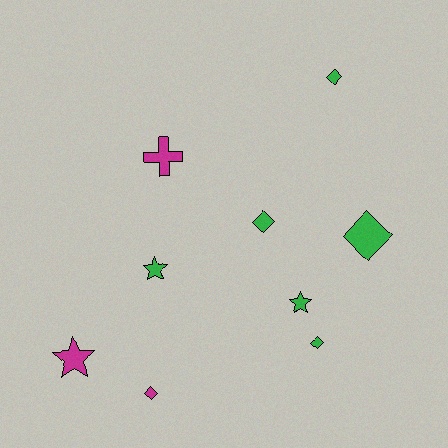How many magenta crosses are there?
There is 1 magenta cross.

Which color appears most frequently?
Green, with 6 objects.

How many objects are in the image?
There are 9 objects.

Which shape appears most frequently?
Diamond, with 5 objects.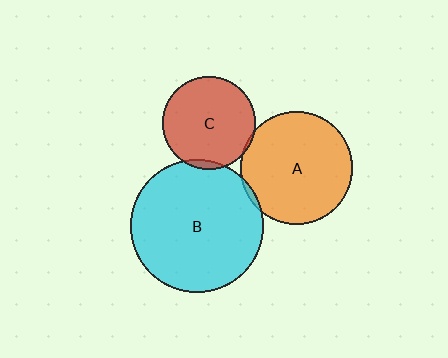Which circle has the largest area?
Circle B (cyan).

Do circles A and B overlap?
Yes.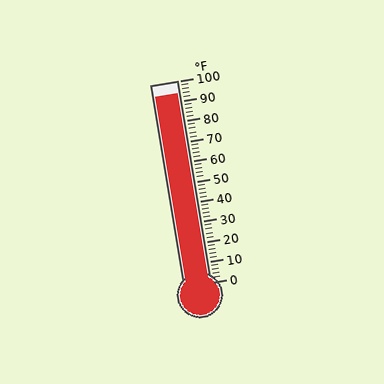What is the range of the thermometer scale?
The thermometer scale ranges from 0°F to 100°F.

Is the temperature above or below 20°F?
The temperature is above 20°F.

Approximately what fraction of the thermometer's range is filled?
The thermometer is filled to approximately 95% of its range.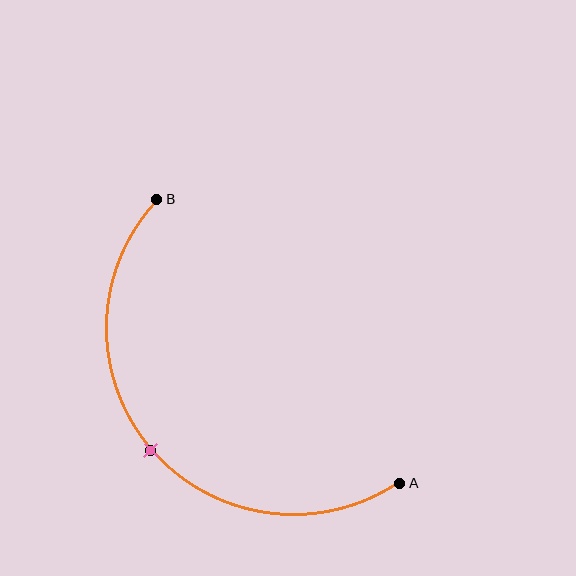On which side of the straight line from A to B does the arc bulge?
The arc bulges below and to the left of the straight line connecting A and B.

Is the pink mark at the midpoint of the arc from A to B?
Yes. The pink mark lies on the arc at equal arc-length from both A and B — it is the arc midpoint.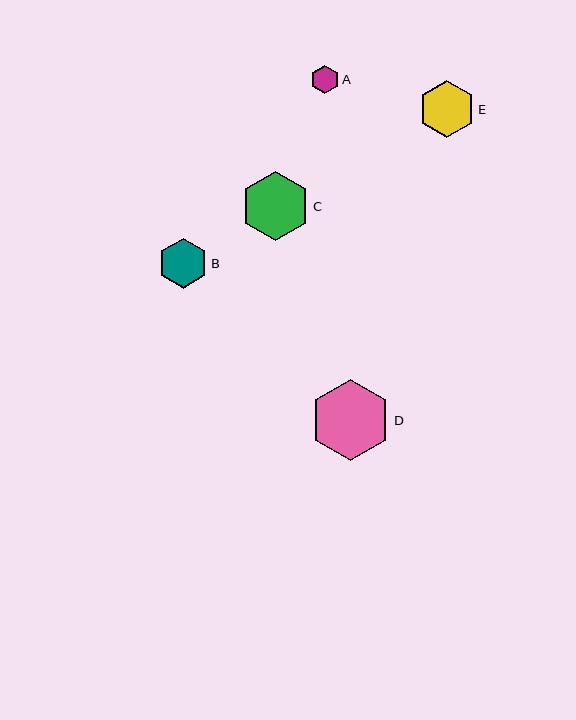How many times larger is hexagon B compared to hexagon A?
Hexagon B is approximately 1.7 times the size of hexagon A.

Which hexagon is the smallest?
Hexagon A is the smallest with a size of approximately 29 pixels.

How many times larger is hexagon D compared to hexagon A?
Hexagon D is approximately 2.8 times the size of hexagon A.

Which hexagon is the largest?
Hexagon D is the largest with a size of approximately 81 pixels.